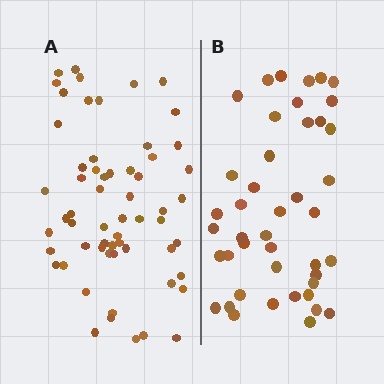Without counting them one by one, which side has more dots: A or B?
Region A (the left region) has more dots.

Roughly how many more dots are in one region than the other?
Region A has approximately 15 more dots than region B.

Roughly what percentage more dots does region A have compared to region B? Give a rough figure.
About 40% more.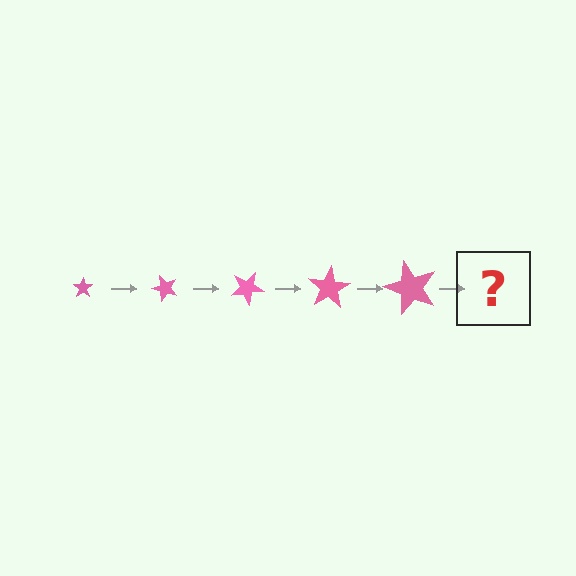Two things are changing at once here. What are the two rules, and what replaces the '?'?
The two rules are that the star grows larger each step and it rotates 50 degrees each step. The '?' should be a star, larger than the previous one and rotated 250 degrees from the start.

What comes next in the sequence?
The next element should be a star, larger than the previous one and rotated 250 degrees from the start.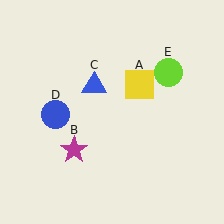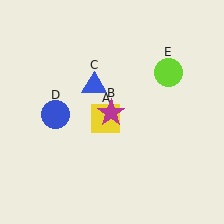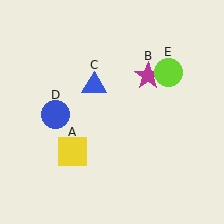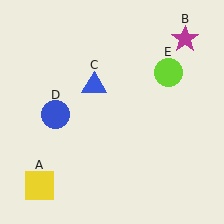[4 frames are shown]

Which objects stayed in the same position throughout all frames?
Blue triangle (object C) and blue circle (object D) and lime circle (object E) remained stationary.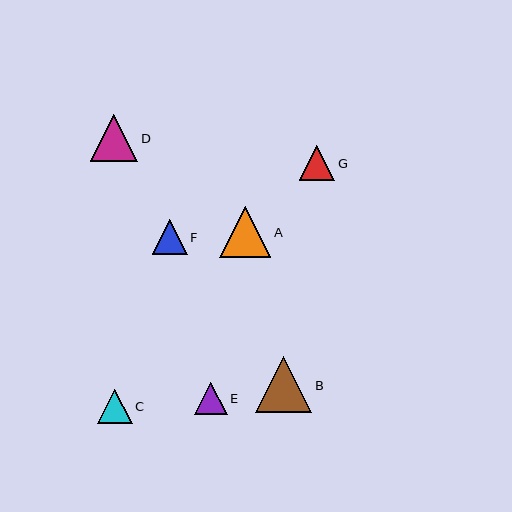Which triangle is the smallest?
Triangle E is the smallest with a size of approximately 32 pixels.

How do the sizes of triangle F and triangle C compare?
Triangle F and triangle C are approximately the same size.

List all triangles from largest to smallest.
From largest to smallest: B, A, D, G, F, C, E.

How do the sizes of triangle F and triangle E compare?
Triangle F and triangle E are approximately the same size.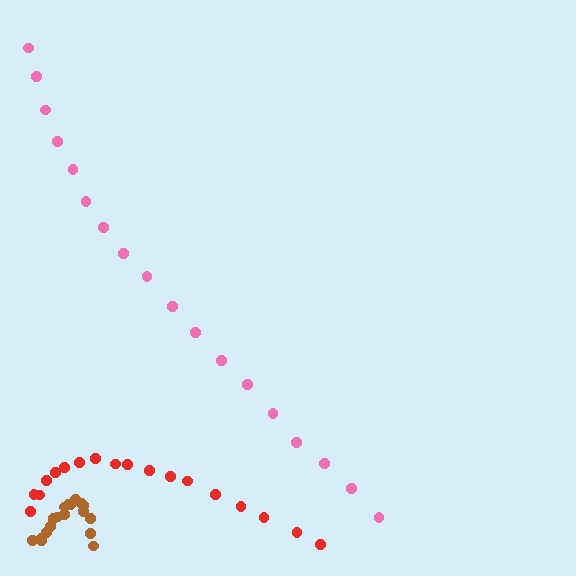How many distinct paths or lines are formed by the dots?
There are 3 distinct paths.